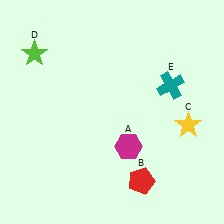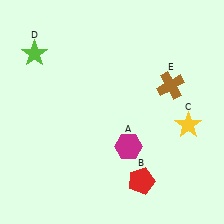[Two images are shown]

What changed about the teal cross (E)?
In Image 1, E is teal. In Image 2, it changed to brown.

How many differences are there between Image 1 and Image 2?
There is 1 difference between the two images.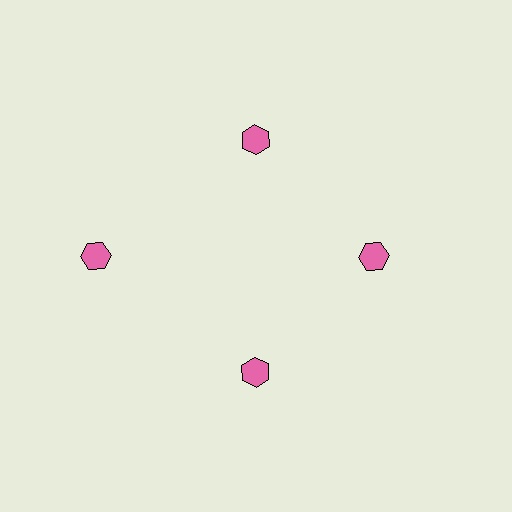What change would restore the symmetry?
The symmetry would be restored by moving it inward, back onto the ring so that all 4 hexagons sit at equal angles and equal distance from the center.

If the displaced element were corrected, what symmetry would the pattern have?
It would have 4-fold rotational symmetry — the pattern would map onto itself every 90 degrees.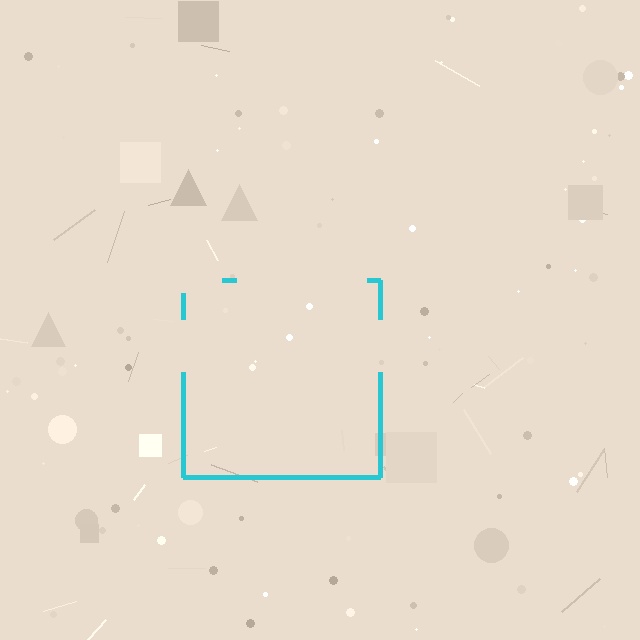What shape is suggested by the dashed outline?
The dashed outline suggests a square.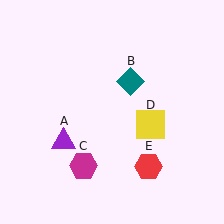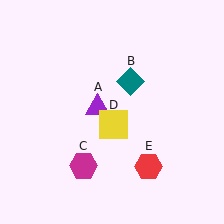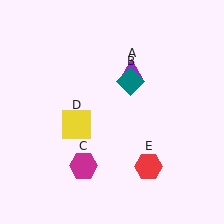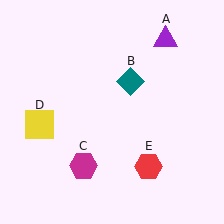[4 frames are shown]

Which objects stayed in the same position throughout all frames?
Teal diamond (object B) and magenta hexagon (object C) and red hexagon (object E) remained stationary.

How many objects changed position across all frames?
2 objects changed position: purple triangle (object A), yellow square (object D).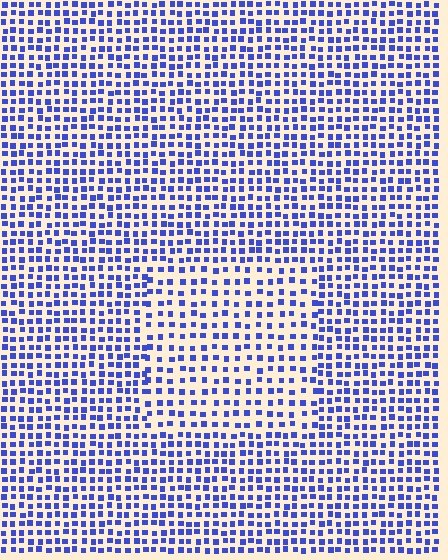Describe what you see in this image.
The image contains small blue elements arranged at two different densities. A rectangle-shaped region is visible where the elements are less densely packed than the surrounding area.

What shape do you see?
I see a rectangle.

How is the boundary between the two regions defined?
The boundary is defined by a change in element density (approximately 1.6x ratio). All elements are the same color, size, and shape.